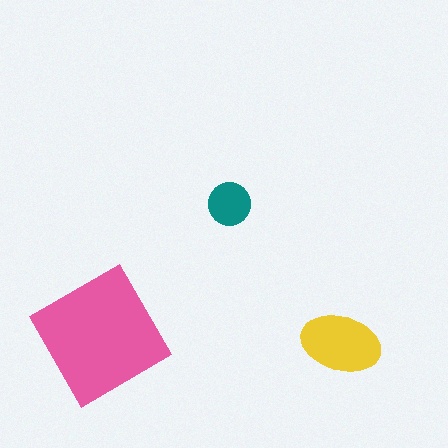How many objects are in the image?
There are 3 objects in the image.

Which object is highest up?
The teal circle is topmost.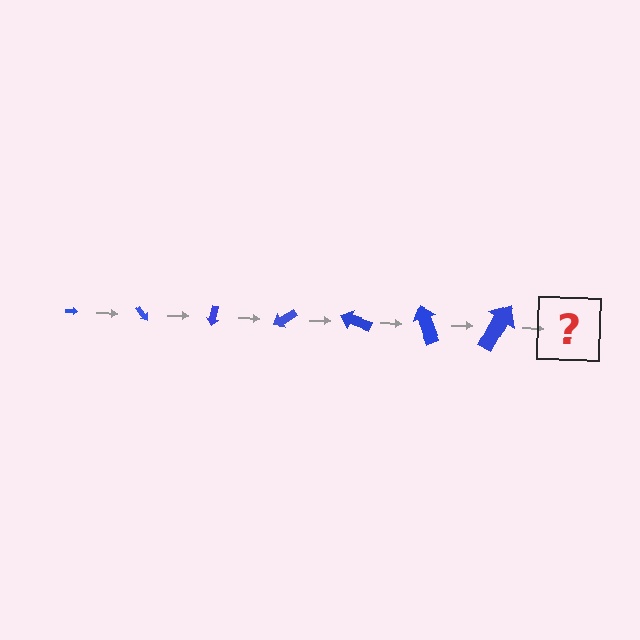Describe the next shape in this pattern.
It should be an arrow, larger than the previous one and rotated 350 degrees from the start.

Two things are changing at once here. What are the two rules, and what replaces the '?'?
The two rules are that the arrow grows larger each step and it rotates 50 degrees each step. The '?' should be an arrow, larger than the previous one and rotated 350 degrees from the start.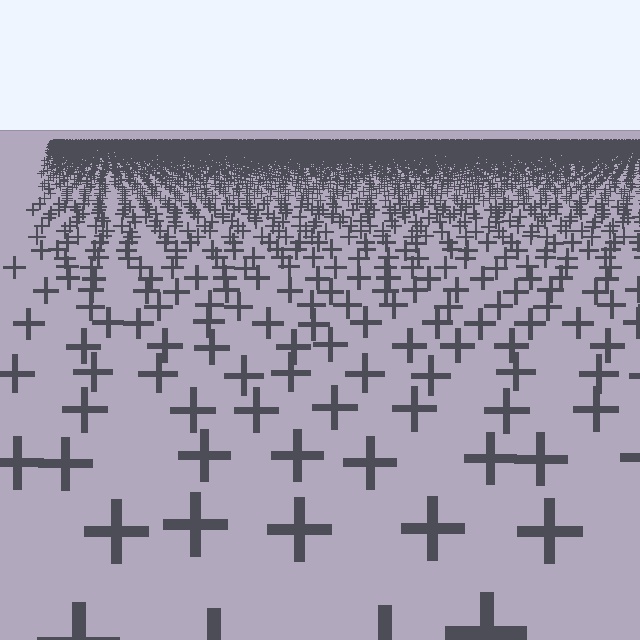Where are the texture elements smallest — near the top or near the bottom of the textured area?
Near the top.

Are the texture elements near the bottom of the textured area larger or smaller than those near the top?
Larger. Near the bottom, elements are closer to the viewer and appear at a bigger on-screen size.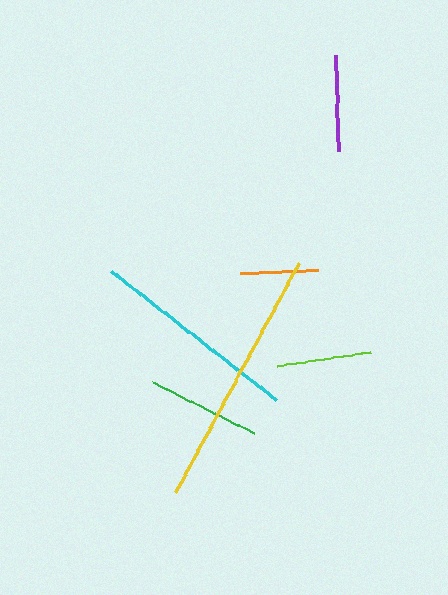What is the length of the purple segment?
The purple segment is approximately 96 pixels long.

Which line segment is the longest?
The yellow line is the longest at approximately 261 pixels.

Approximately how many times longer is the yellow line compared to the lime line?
The yellow line is approximately 2.8 times the length of the lime line.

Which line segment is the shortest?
The orange line is the shortest at approximately 78 pixels.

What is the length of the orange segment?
The orange segment is approximately 78 pixels long.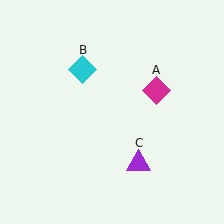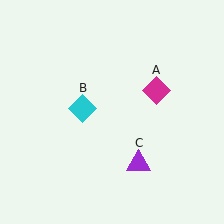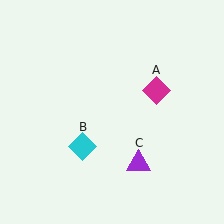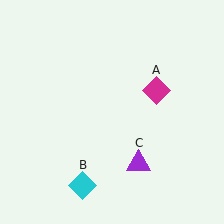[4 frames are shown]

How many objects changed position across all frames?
1 object changed position: cyan diamond (object B).